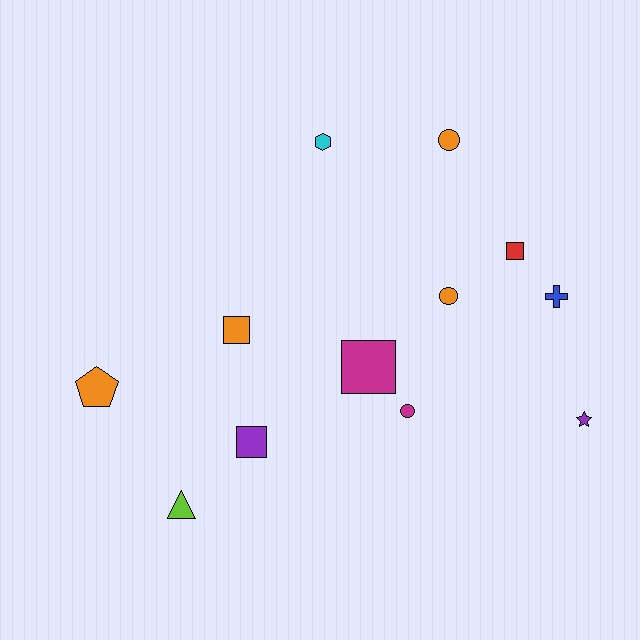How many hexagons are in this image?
There is 1 hexagon.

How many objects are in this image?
There are 12 objects.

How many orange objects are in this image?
There are 4 orange objects.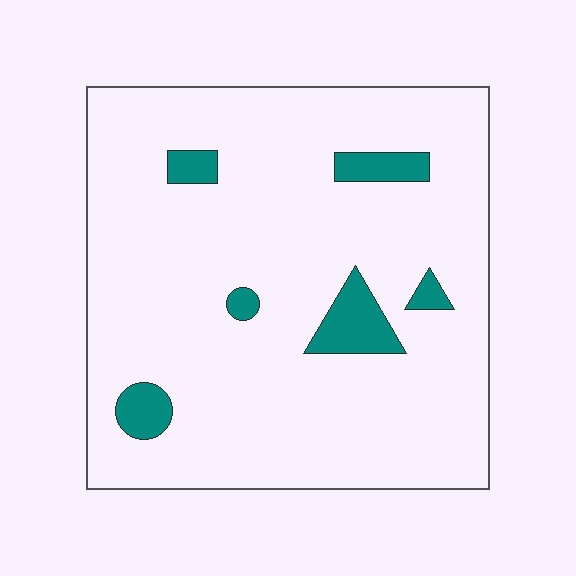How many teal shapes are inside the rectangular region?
6.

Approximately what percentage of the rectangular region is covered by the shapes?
Approximately 10%.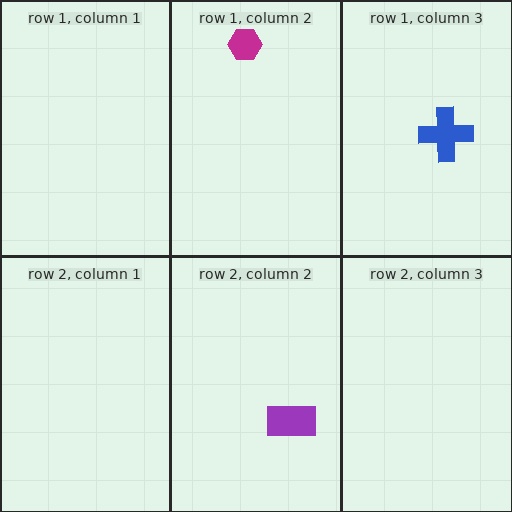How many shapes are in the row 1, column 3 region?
1.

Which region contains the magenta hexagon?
The row 1, column 2 region.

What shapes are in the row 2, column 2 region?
The purple rectangle.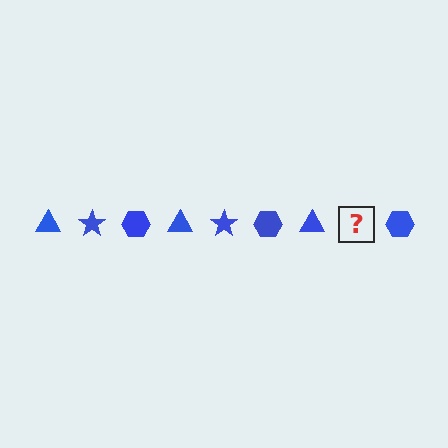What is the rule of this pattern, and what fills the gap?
The rule is that the pattern cycles through triangle, star, hexagon shapes in blue. The gap should be filled with a blue star.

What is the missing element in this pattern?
The missing element is a blue star.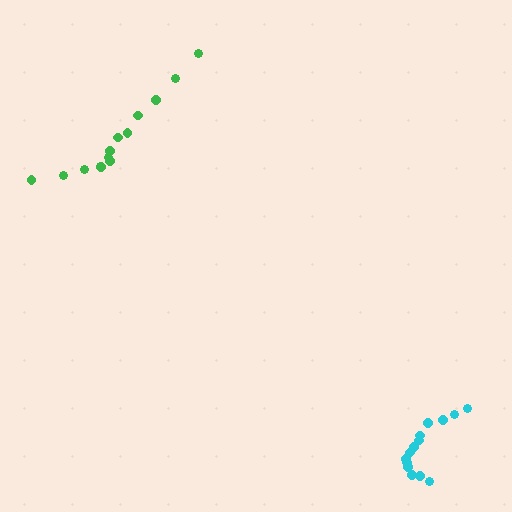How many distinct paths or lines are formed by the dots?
There are 2 distinct paths.